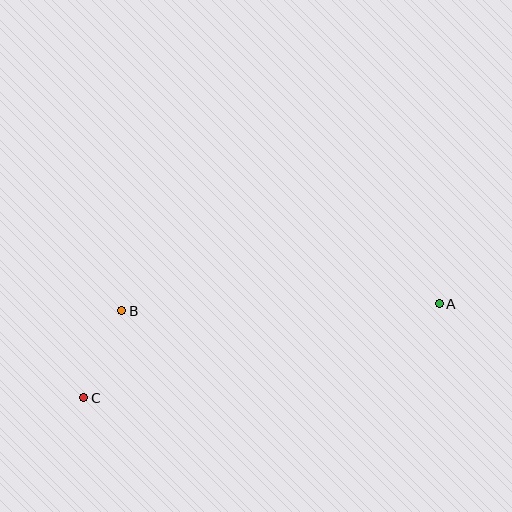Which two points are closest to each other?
Points B and C are closest to each other.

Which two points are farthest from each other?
Points A and C are farthest from each other.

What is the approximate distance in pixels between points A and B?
The distance between A and B is approximately 317 pixels.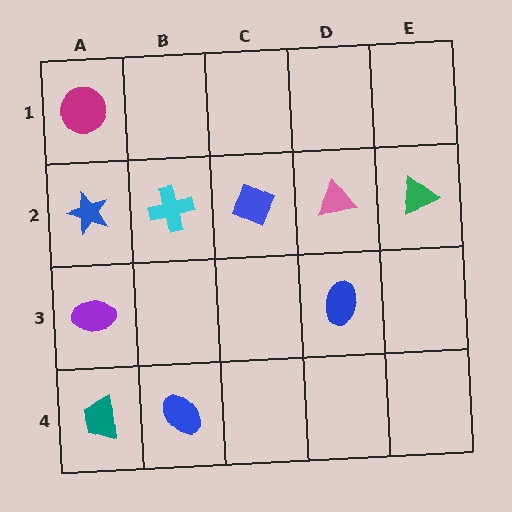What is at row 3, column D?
A blue ellipse.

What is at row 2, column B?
A cyan cross.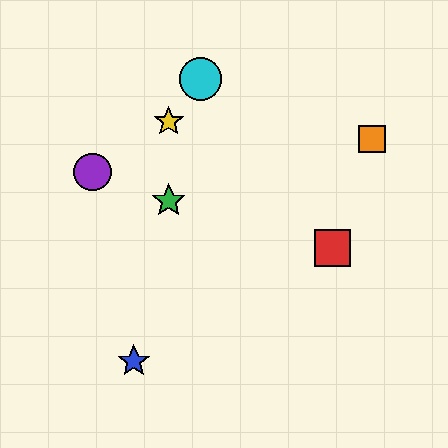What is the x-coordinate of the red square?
The red square is at x≈332.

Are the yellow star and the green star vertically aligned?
Yes, both are at x≈169.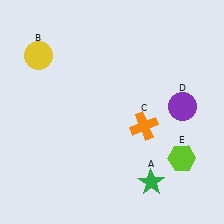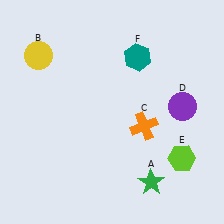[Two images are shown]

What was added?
A teal hexagon (F) was added in Image 2.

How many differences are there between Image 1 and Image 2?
There is 1 difference between the two images.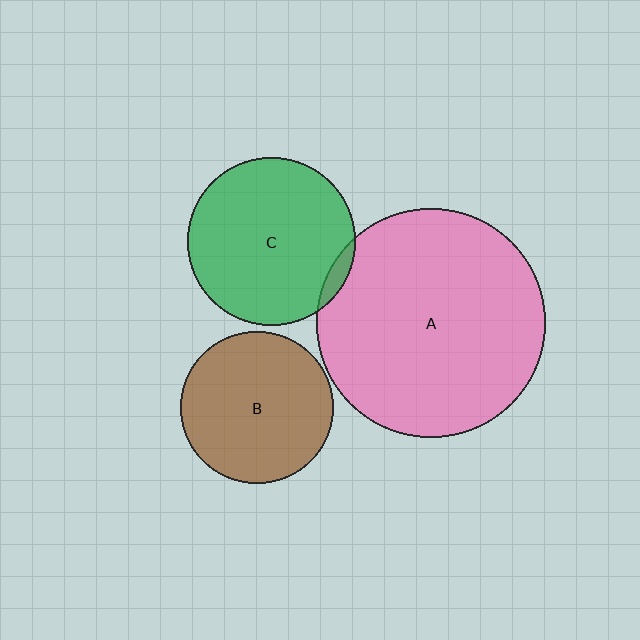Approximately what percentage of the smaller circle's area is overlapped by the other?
Approximately 5%.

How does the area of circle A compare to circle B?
Approximately 2.3 times.